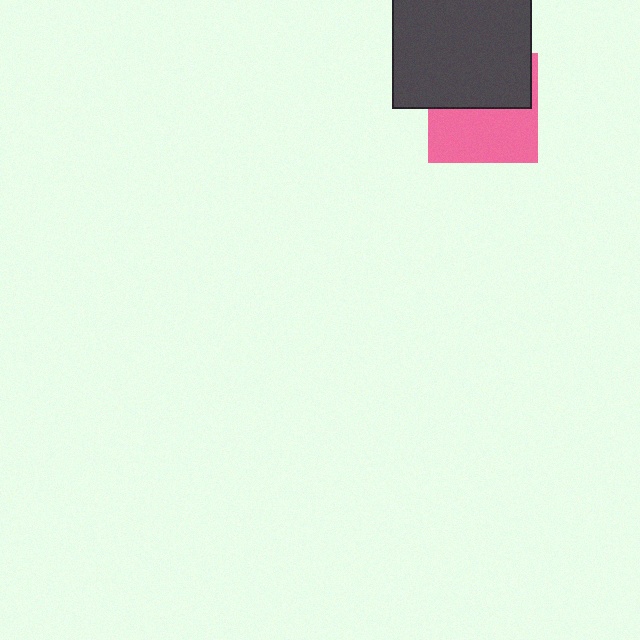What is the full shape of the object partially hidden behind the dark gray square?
The partially hidden object is a pink square.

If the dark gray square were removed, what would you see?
You would see the complete pink square.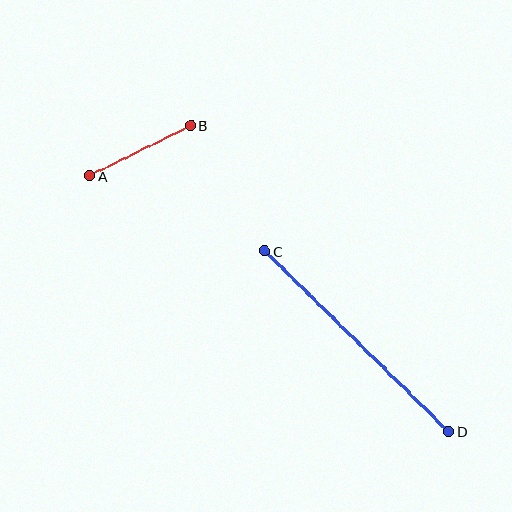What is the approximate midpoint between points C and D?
The midpoint is at approximately (357, 341) pixels.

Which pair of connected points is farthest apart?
Points C and D are farthest apart.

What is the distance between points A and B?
The distance is approximately 113 pixels.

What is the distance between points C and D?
The distance is approximately 257 pixels.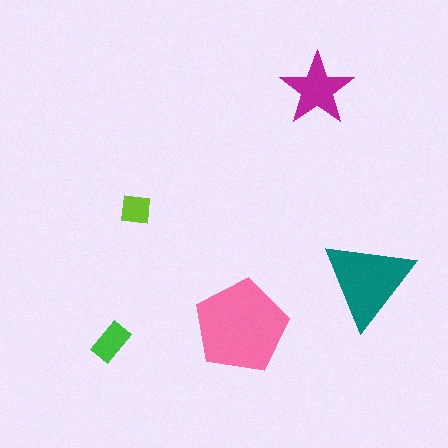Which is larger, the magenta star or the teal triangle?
The teal triangle.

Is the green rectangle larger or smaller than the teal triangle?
Smaller.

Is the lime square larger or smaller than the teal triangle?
Smaller.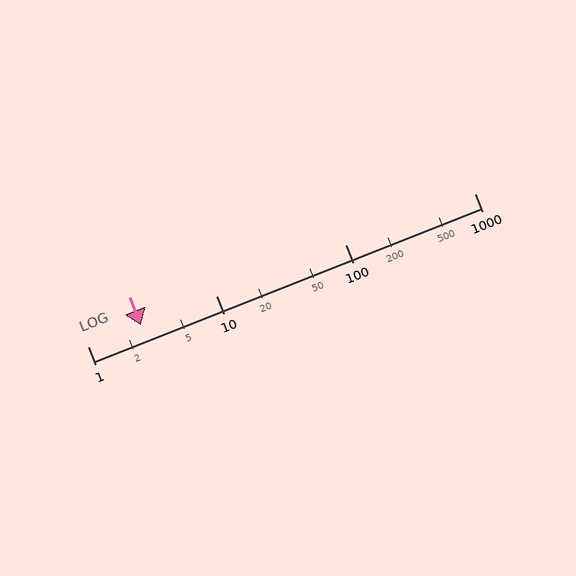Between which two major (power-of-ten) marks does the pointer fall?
The pointer is between 1 and 10.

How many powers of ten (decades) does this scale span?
The scale spans 3 decades, from 1 to 1000.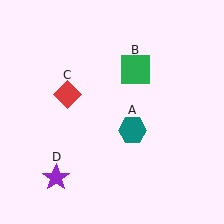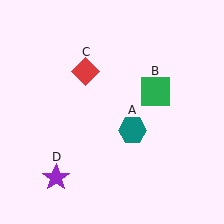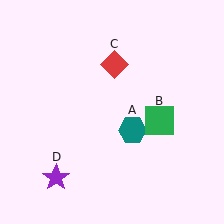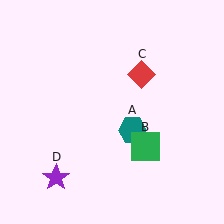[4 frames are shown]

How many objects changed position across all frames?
2 objects changed position: green square (object B), red diamond (object C).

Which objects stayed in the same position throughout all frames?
Teal hexagon (object A) and purple star (object D) remained stationary.